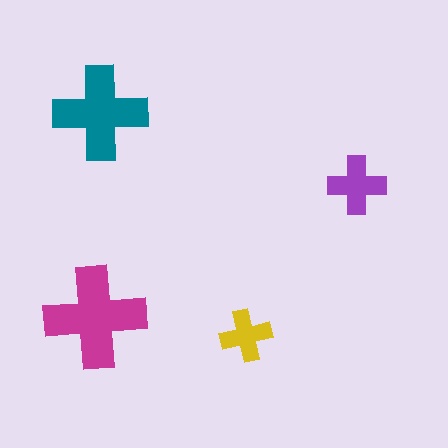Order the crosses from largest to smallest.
the magenta one, the teal one, the purple one, the yellow one.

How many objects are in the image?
There are 4 objects in the image.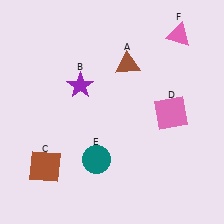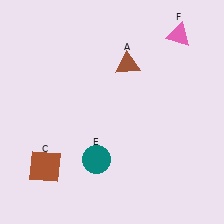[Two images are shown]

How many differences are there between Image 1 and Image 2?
There are 2 differences between the two images.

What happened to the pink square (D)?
The pink square (D) was removed in Image 2. It was in the bottom-right area of Image 1.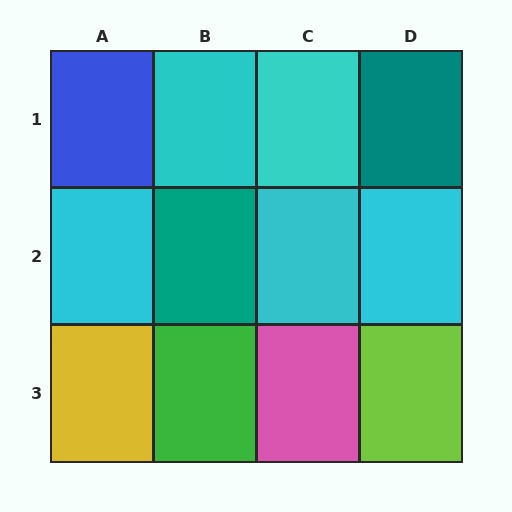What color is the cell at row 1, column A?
Blue.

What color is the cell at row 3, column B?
Green.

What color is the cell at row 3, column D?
Lime.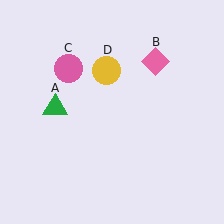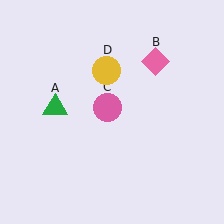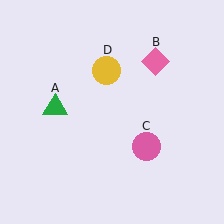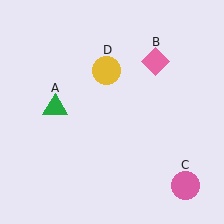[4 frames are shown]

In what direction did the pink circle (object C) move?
The pink circle (object C) moved down and to the right.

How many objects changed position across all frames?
1 object changed position: pink circle (object C).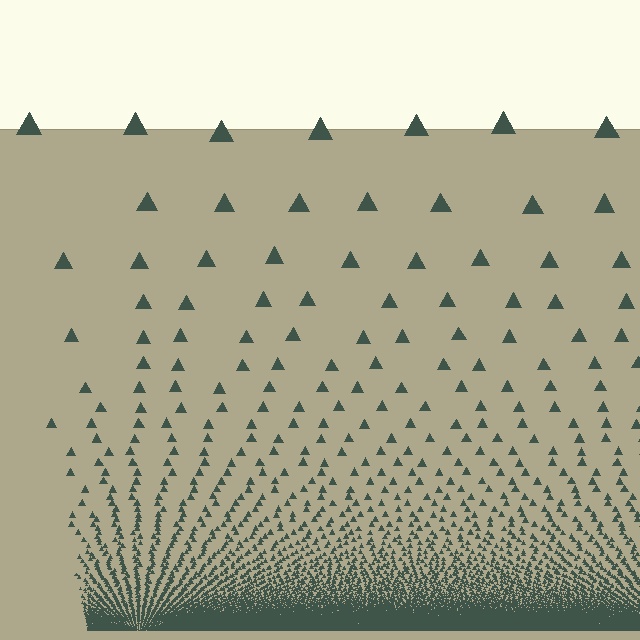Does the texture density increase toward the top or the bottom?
Density increases toward the bottom.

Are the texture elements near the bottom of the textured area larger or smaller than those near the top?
Smaller. The gradient is inverted — elements near the bottom are smaller and denser.